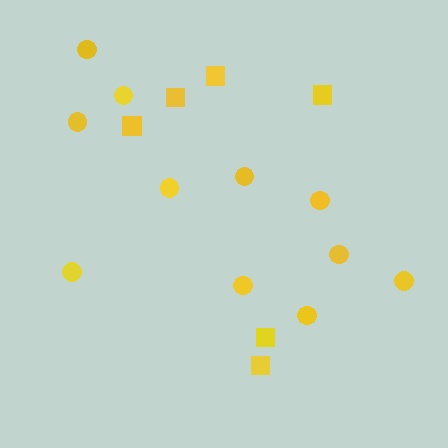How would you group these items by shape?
There are 2 groups: one group of squares (6) and one group of circles (11).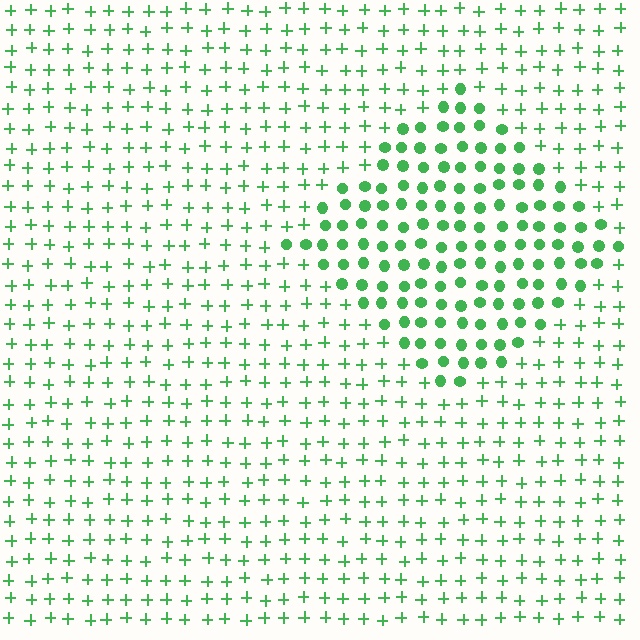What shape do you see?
I see a diamond.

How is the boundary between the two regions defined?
The boundary is defined by a change in element shape: circles inside vs. plus signs outside. All elements share the same color and spacing.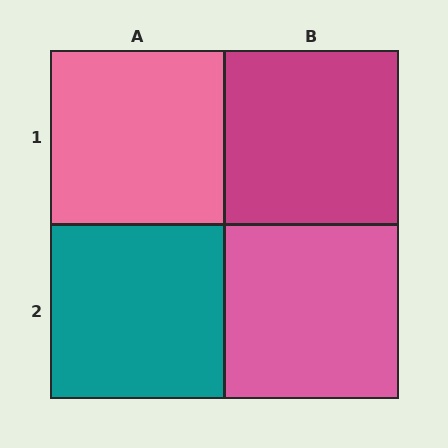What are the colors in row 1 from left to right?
Pink, magenta.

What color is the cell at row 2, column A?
Teal.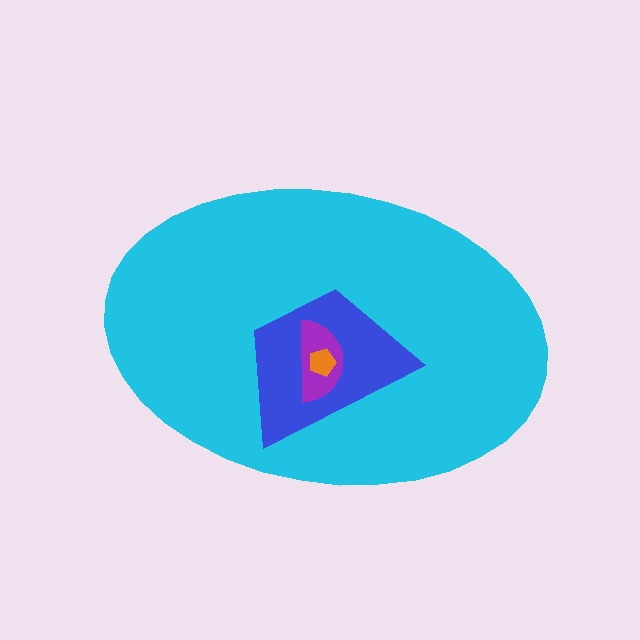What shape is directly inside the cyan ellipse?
The blue trapezoid.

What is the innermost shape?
The orange pentagon.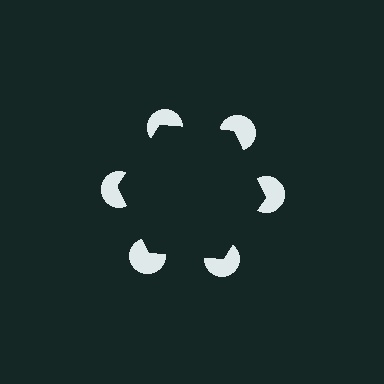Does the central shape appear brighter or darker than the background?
It typically appears slightly darker than the background, even though no actual brightness change is drawn.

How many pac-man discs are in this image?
There are 6 — one at each vertex of the illusory hexagon.